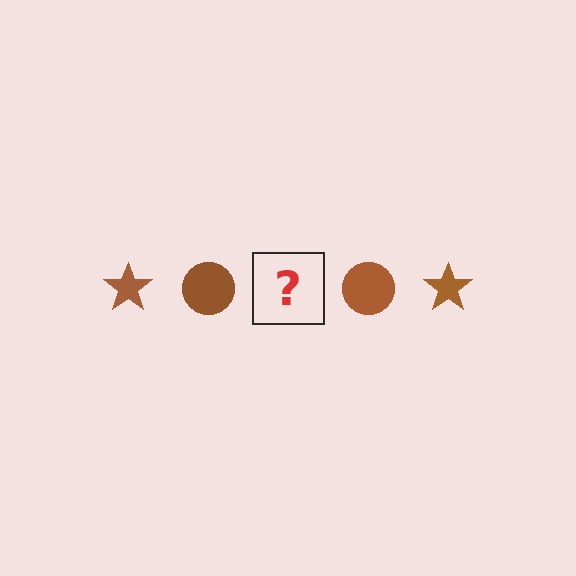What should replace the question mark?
The question mark should be replaced with a brown star.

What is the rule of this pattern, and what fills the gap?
The rule is that the pattern cycles through star, circle shapes in brown. The gap should be filled with a brown star.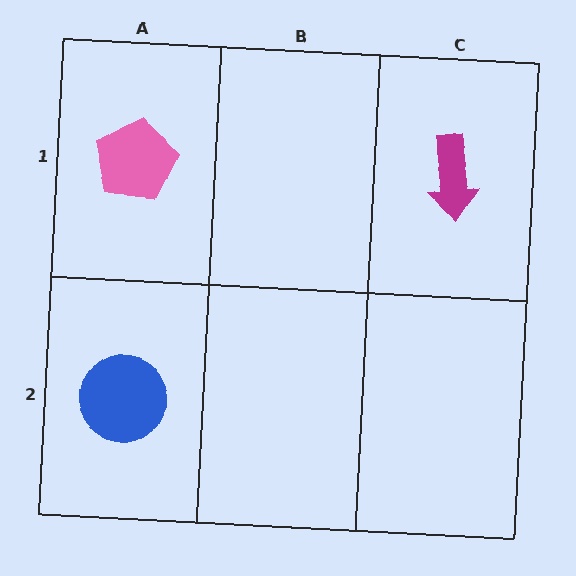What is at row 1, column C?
A magenta arrow.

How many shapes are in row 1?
2 shapes.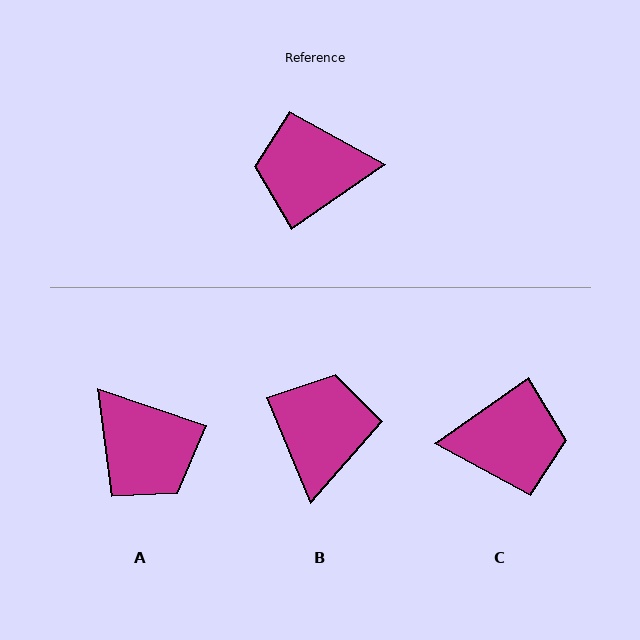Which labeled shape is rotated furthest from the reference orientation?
C, about 180 degrees away.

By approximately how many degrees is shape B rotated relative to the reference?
Approximately 102 degrees clockwise.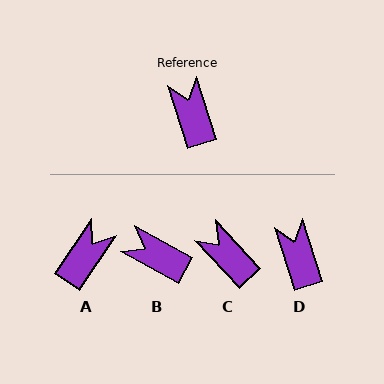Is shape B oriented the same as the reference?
No, it is off by about 44 degrees.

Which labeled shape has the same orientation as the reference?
D.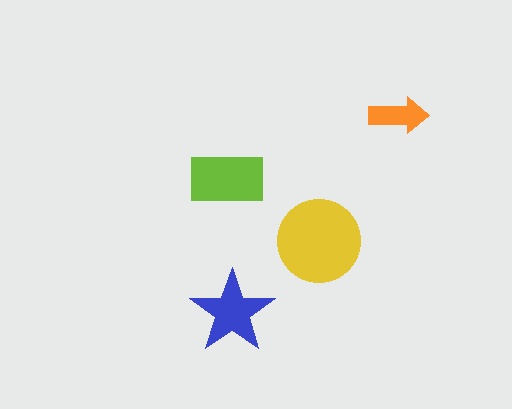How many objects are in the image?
There are 4 objects in the image.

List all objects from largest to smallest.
The yellow circle, the lime rectangle, the blue star, the orange arrow.